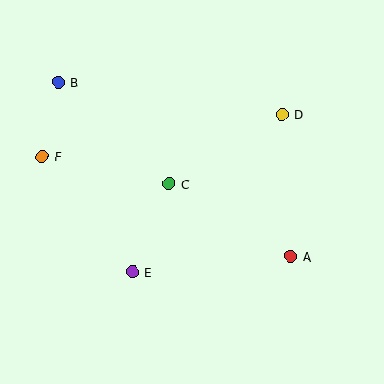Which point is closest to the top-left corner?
Point B is closest to the top-left corner.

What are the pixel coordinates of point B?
Point B is at (58, 82).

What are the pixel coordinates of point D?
Point D is at (282, 115).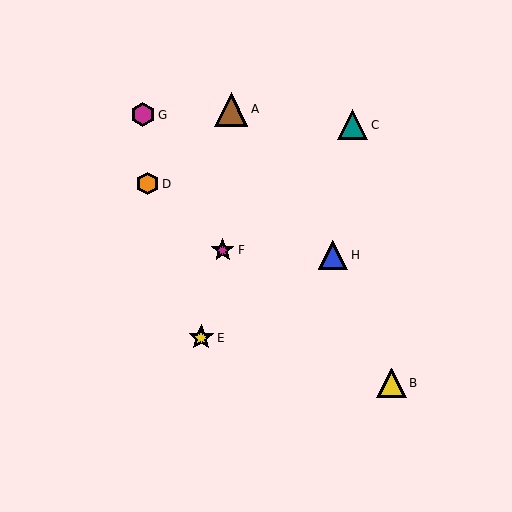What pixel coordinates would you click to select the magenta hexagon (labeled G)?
Click at (143, 115) to select the magenta hexagon G.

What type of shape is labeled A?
Shape A is a brown triangle.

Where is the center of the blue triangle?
The center of the blue triangle is at (333, 255).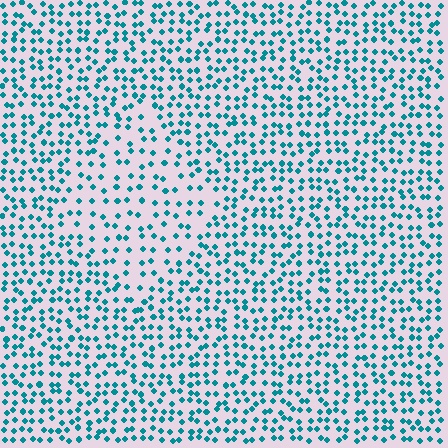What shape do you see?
I see a diamond.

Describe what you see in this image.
The image contains small teal elements arranged at two different densities. A diamond-shaped region is visible where the elements are less densely packed than the surrounding area.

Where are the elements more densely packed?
The elements are more densely packed outside the diamond boundary.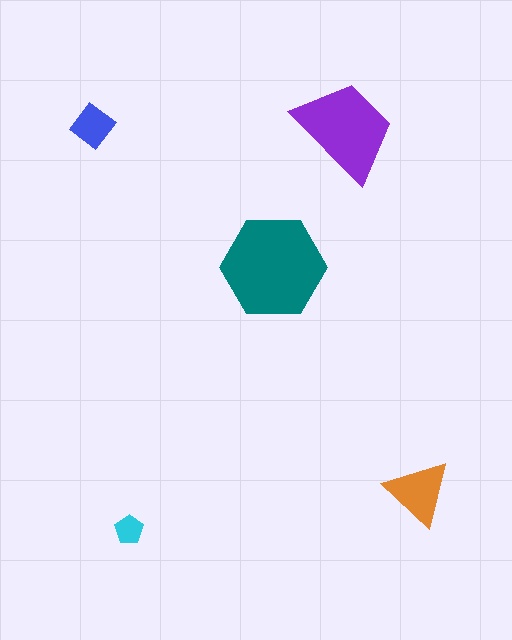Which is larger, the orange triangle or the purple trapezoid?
The purple trapezoid.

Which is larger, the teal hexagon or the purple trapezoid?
The teal hexagon.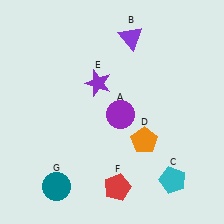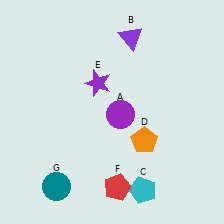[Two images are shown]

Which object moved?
The cyan pentagon (C) moved left.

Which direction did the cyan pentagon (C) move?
The cyan pentagon (C) moved left.